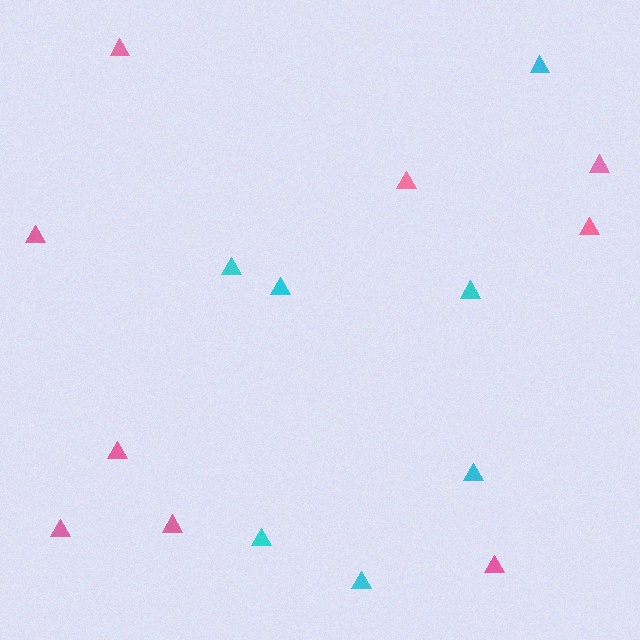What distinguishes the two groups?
There are 2 groups: one group of pink triangles (9) and one group of cyan triangles (7).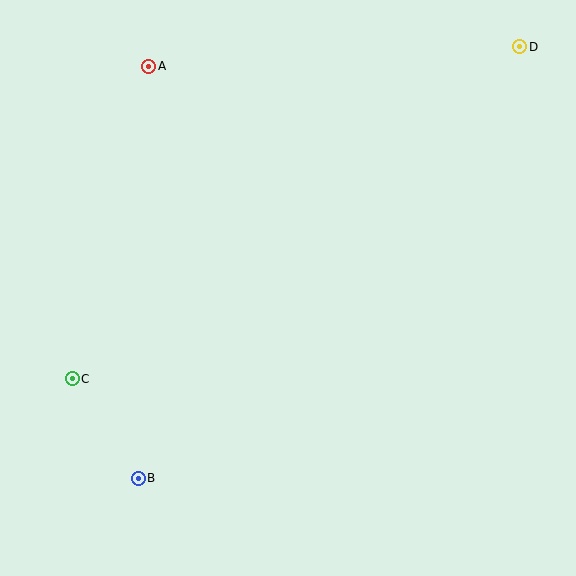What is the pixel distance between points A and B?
The distance between A and B is 412 pixels.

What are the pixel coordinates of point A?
Point A is at (149, 66).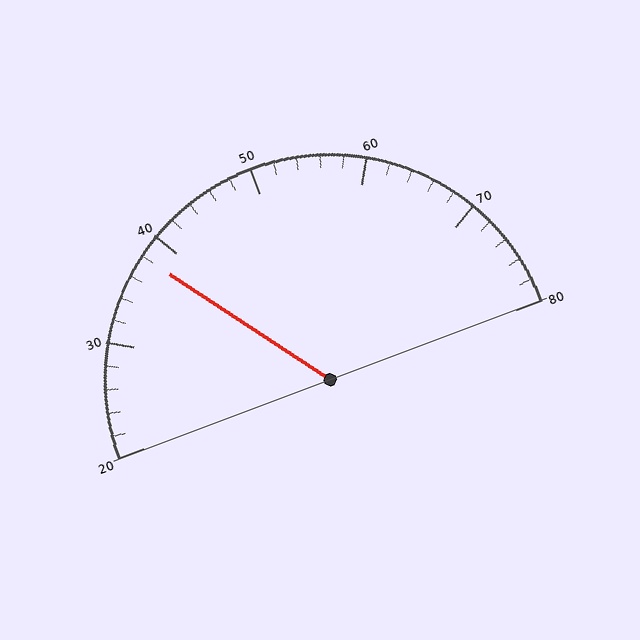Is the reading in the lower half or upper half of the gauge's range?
The reading is in the lower half of the range (20 to 80).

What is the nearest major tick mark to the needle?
The nearest major tick mark is 40.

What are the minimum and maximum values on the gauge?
The gauge ranges from 20 to 80.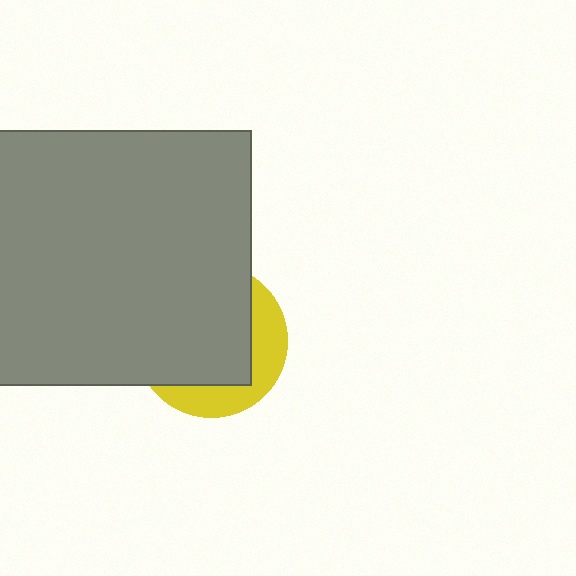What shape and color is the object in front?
The object in front is a gray square.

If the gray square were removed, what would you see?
You would see the complete yellow circle.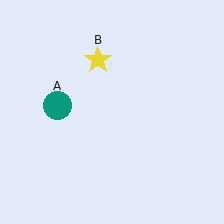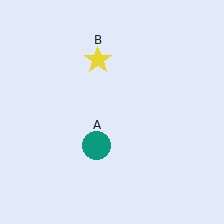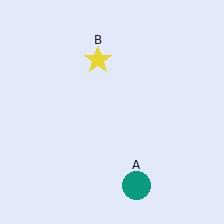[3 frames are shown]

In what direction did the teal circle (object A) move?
The teal circle (object A) moved down and to the right.